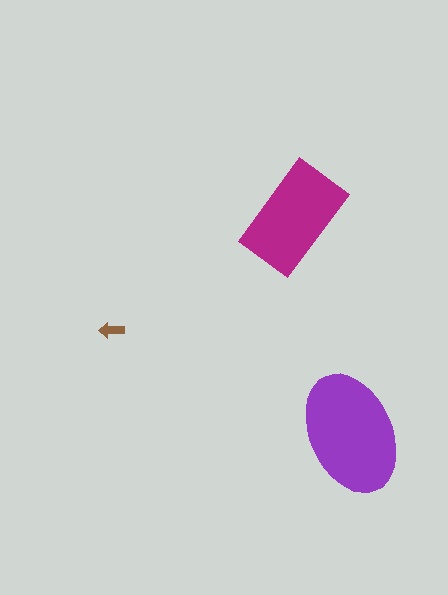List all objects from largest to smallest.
The purple ellipse, the magenta rectangle, the brown arrow.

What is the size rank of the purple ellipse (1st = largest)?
1st.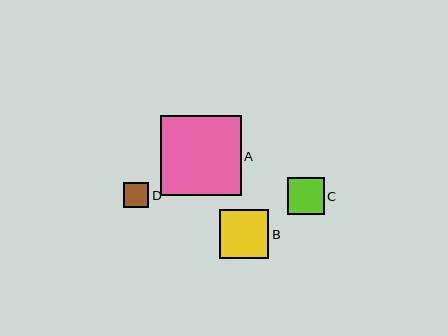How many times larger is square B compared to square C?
Square B is approximately 1.3 times the size of square C.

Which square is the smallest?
Square D is the smallest with a size of approximately 25 pixels.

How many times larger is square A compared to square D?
Square A is approximately 3.2 times the size of square D.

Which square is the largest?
Square A is the largest with a size of approximately 81 pixels.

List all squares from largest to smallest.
From largest to smallest: A, B, C, D.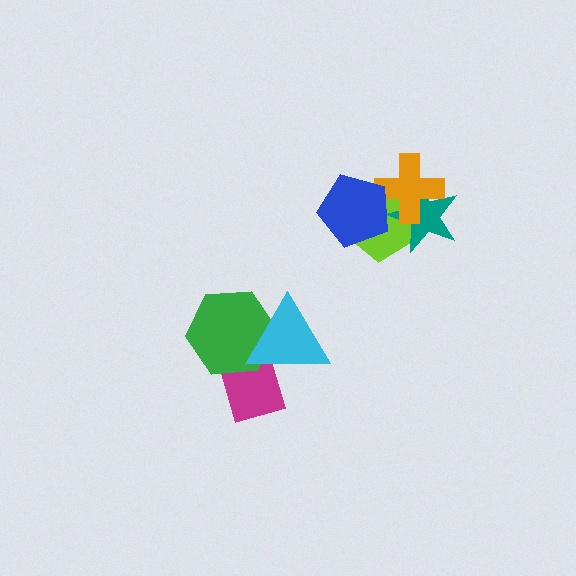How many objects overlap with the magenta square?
2 objects overlap with the magenta square.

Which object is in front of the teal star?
The orange cross is in front of the teal star.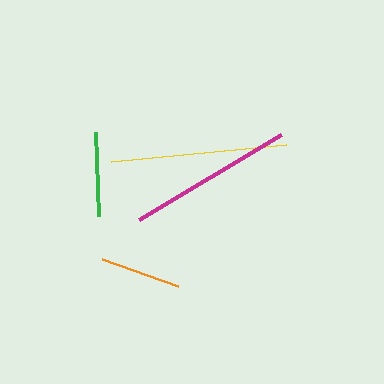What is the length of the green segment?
The green segment is approximately 84 pixels long.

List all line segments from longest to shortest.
From longest to shortest: yellow, magenta, green, orange.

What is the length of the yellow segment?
The yellow segment is approximately 176 pixels long.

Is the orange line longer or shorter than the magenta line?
The magenta line is longer than the orange line.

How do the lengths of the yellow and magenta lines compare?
The yellow and magenta lines are approximately the same length.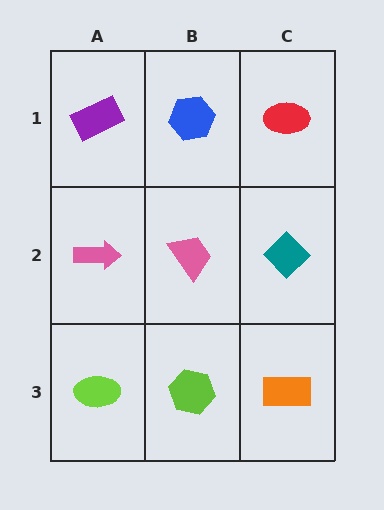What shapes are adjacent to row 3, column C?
A teal diamond (row 2, column C), a lime hexagon (row 3, column B).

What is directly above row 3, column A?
A pink arrow.